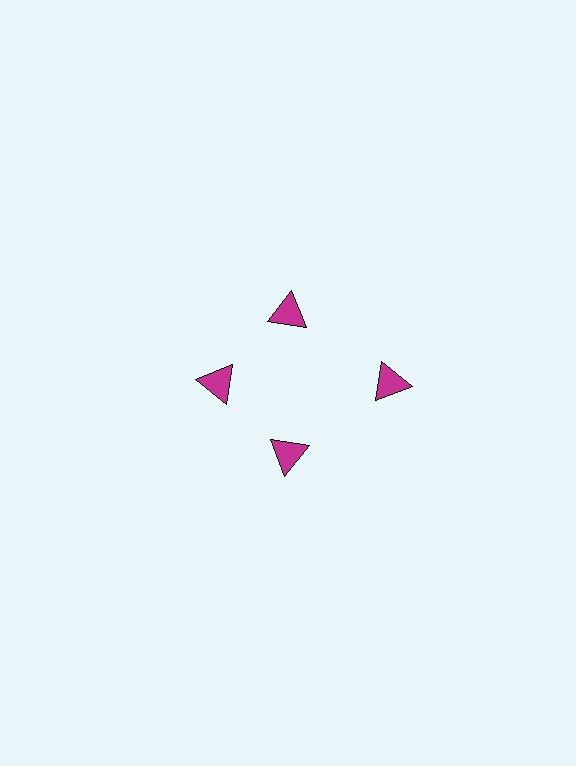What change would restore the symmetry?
The symmetry would be restored by moving it inward, back onto the ring so that all 4 triangles sit at equal angles and equal distance from the center.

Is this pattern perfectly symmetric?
No. The 4 magenta triangles are arranged in a ring, but one element near the 3 o'clock position is pushed outward from the center, breaking the 4-fold rotational symmetry.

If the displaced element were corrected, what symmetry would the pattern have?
It would have 4-fold rotational symmetry — the pattern would map onto itself every 90 degrees.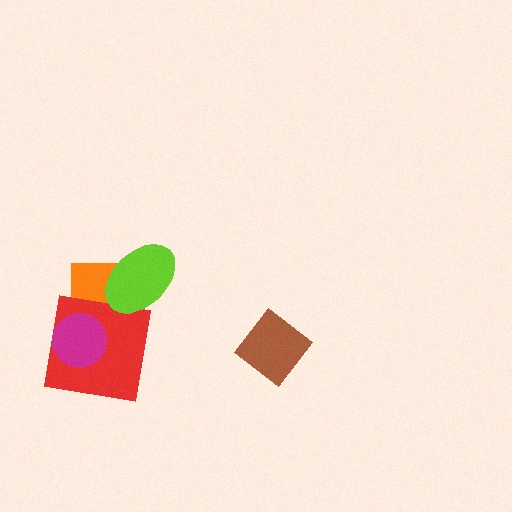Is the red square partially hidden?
Yes, it is partially covered by another shape.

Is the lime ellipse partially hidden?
No, no other shape covers it.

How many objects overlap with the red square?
2 objects overlap with the red square.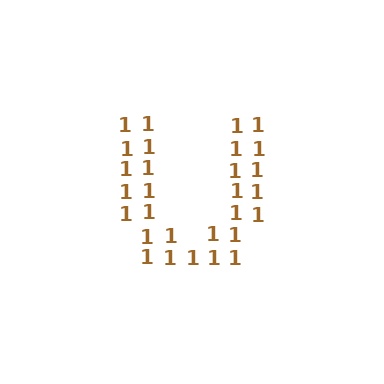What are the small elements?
The small elements are digit 1's.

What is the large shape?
The large shape is the letter U.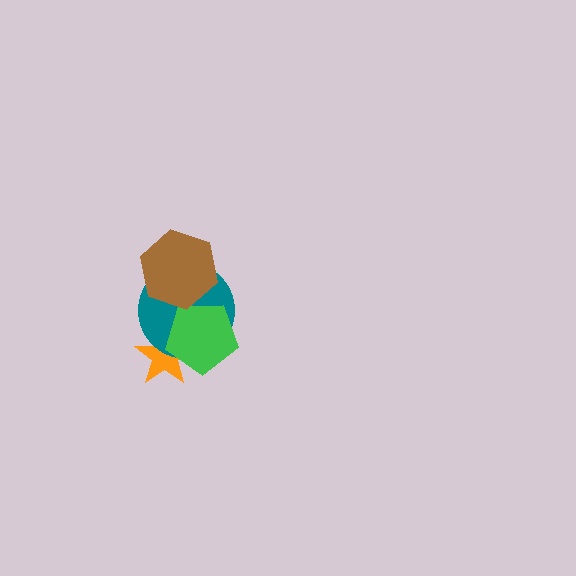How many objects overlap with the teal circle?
3 objects overlap with the teal circle.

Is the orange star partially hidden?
Yes, it is partially covered by another shape.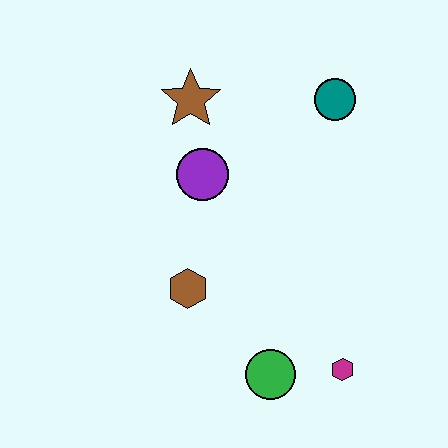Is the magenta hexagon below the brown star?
Yes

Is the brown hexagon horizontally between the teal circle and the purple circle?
No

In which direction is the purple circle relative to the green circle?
The purple circle is above the green circle.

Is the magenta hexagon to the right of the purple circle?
Yes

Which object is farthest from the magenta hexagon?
The brown star is farthest from the magenta hexagon.